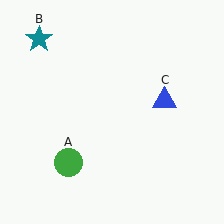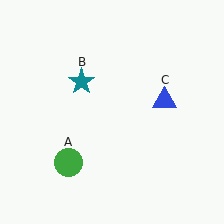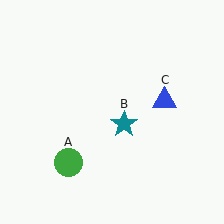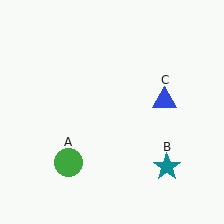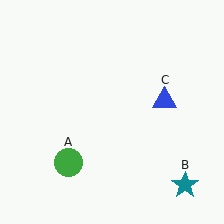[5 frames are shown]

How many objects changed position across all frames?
1 object changed position: teal star (object B).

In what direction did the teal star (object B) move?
The teal star (object B) moved down and to the right.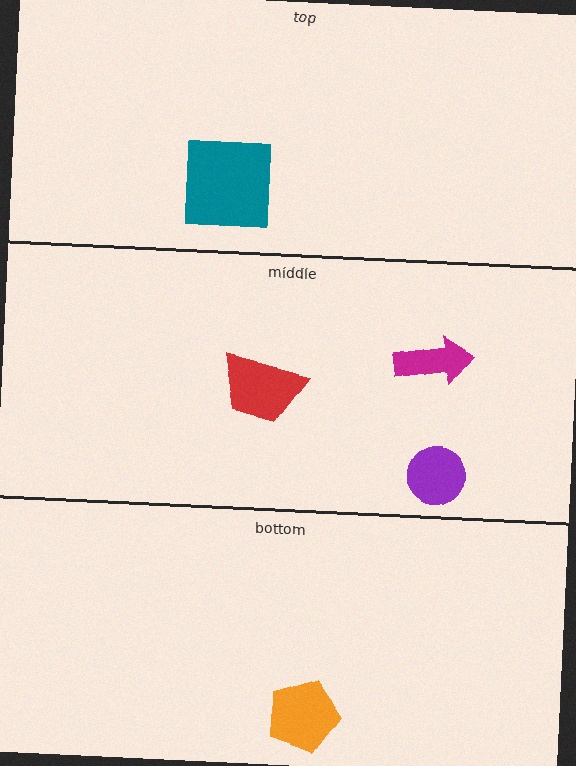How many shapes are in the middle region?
3.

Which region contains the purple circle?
The middle region.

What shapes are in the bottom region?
The orange pentagon.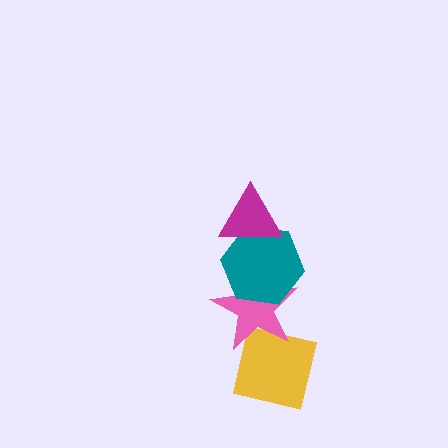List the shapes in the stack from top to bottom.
From top to bottom: the magenta triangle, the teal hexagon, the pink star, the yellow square.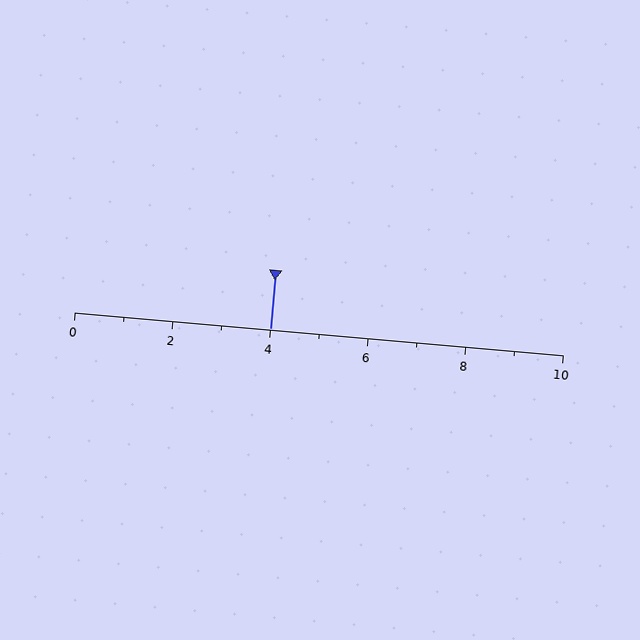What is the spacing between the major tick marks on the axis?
The major ticks are spaced 2 apart.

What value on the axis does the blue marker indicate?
The marker indicates approximately 4.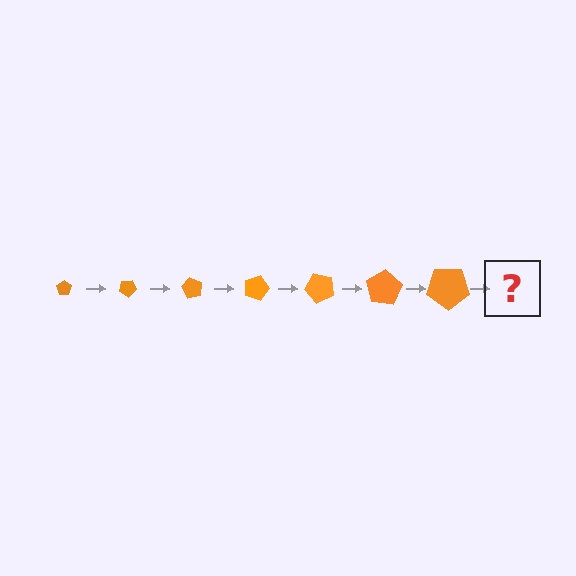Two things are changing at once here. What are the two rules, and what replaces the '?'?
The two rules are that the pentagon grows larger each step and it rotates 30 degrees each step. The '?' should be a pentagon, larger than the previous one and rotated 210 degrees from the start.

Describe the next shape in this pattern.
It should be a pentagon, larger than the previous one and rotated 210 degrees from the start.